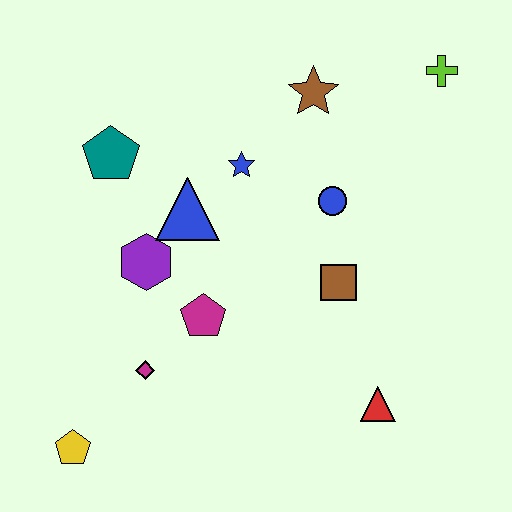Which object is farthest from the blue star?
The yellow pentagon is farthest from the blue star.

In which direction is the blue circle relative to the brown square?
The blue circle is above the brown square.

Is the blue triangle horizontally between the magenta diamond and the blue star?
Yes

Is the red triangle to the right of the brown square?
Yes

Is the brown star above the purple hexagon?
Yes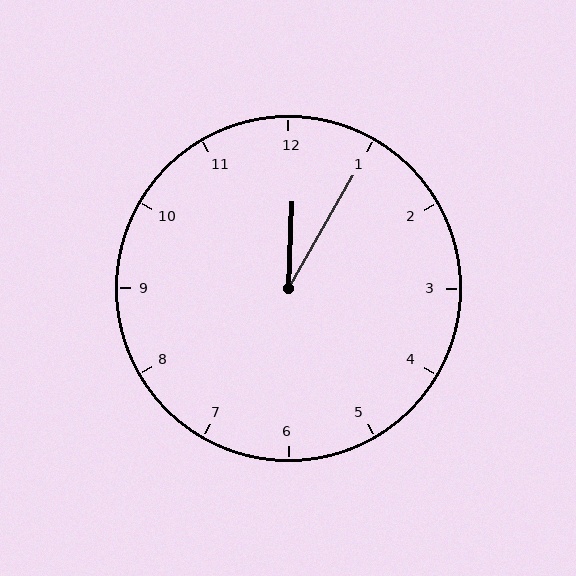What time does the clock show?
12:05.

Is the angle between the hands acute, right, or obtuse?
It is acute.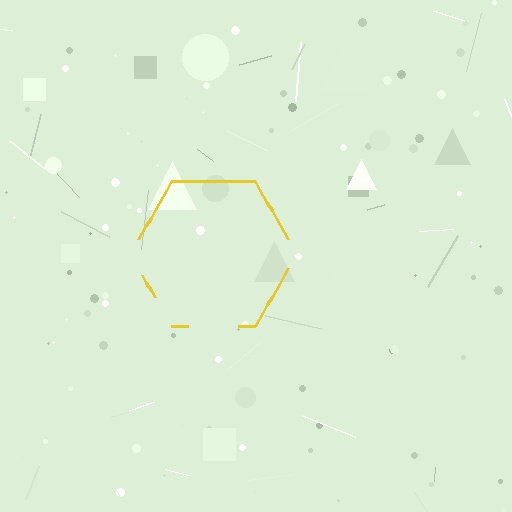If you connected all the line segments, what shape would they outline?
They would outline a hexagon.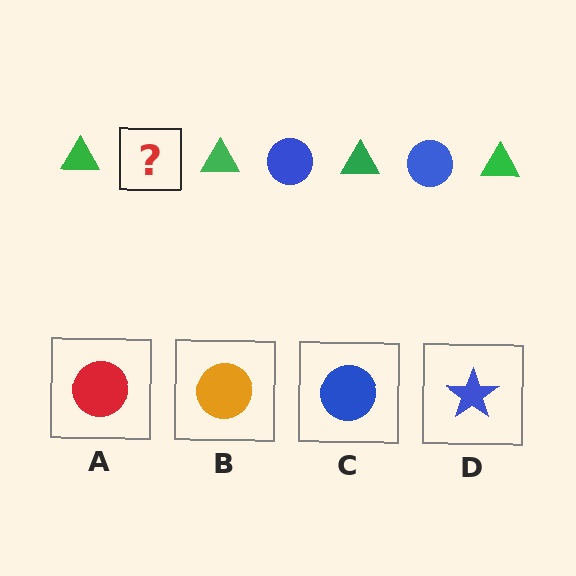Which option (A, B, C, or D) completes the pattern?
C.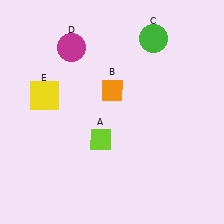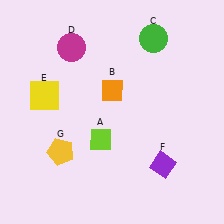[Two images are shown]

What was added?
A purple diamond (F), a yellow pentagon (G) were added in Image 2.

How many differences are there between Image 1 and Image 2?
There are 2 differences between the two images.